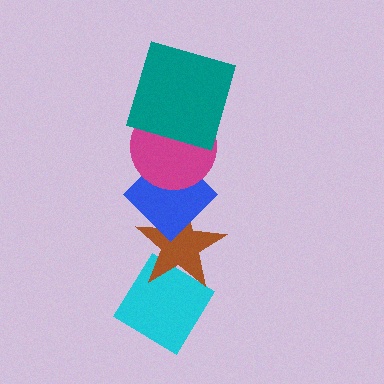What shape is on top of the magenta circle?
The teal square is on top of the magenta circle.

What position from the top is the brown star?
The brown star is 4th from the top.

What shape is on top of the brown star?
The blue diamond is on top of the brown star.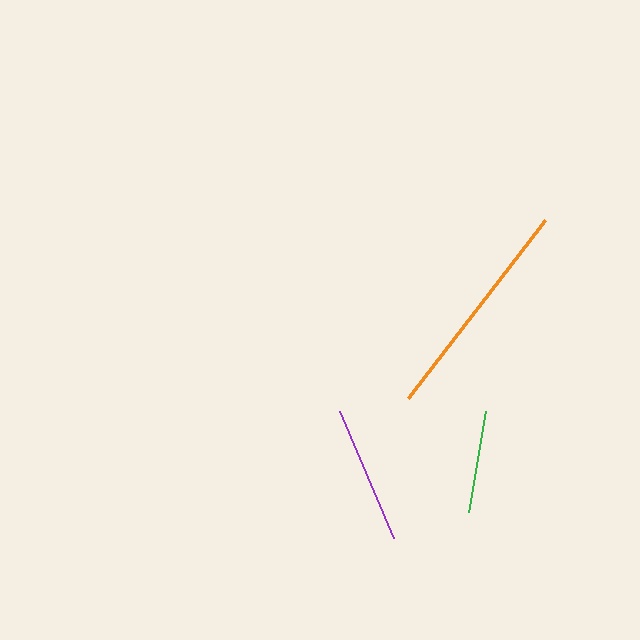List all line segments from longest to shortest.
From longest to shortest: orange, purple, green.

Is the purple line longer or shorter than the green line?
The purple line is longer than the green line.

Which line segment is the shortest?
The green line is the shortest at approximately 102 pixels.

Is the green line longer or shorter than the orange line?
The orange line is longer than the green line.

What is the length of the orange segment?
The orange segment is approximately 225 pixels long.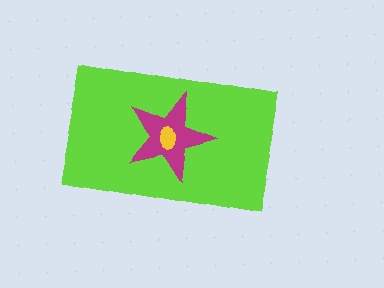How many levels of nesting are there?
3.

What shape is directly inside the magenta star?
The yellow ellipse.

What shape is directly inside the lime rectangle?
The magenta star.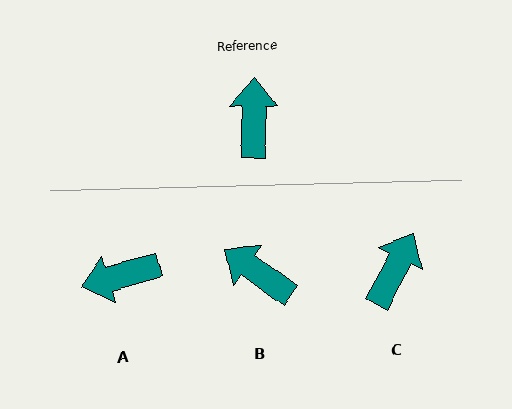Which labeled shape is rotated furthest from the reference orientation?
A, about 106 degrees away.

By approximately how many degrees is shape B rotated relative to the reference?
Approximately 55 degrees counter-clockwise.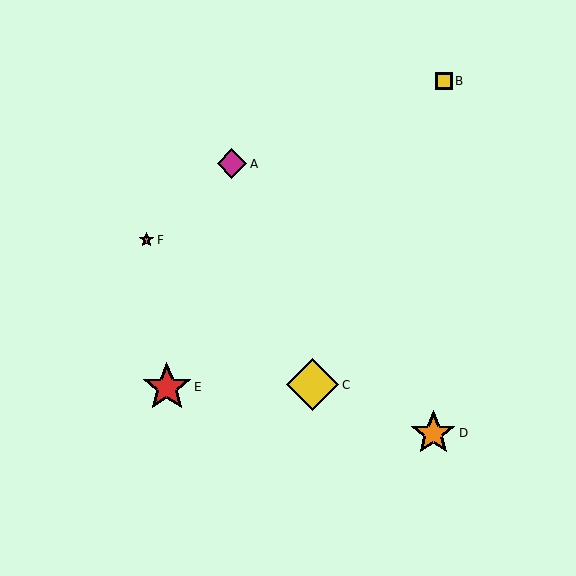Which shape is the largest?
The yellow diamond (labeled C) is the largest.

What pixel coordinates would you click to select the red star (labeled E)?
Click at (167, 387) to select the red star E.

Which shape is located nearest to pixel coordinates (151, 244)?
The pink star (labeled F) at (147, 240) is nearest to that location.